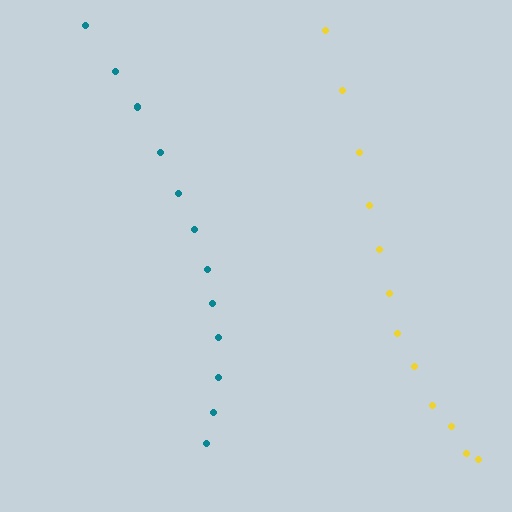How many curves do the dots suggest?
There are 2 distinct paths.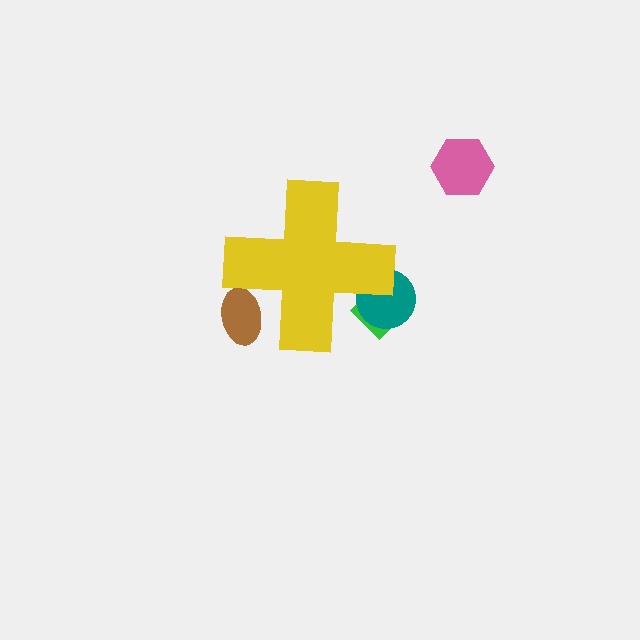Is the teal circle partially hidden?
Yes, the teal circle is partially hidden behind the yellow cross.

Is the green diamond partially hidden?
Yes, the green diamond is partially hidden behind the yellow cross.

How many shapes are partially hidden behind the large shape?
3 shapes are partially hidden.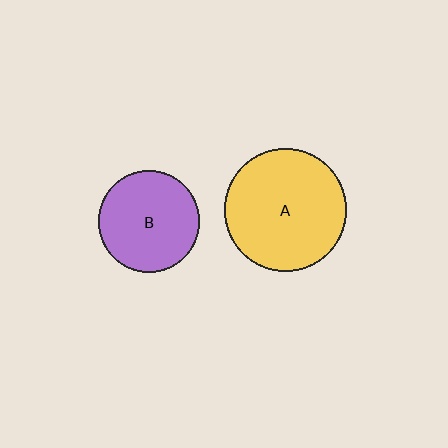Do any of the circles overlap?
No, none of the circles overlap.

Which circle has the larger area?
Circle A (yellow).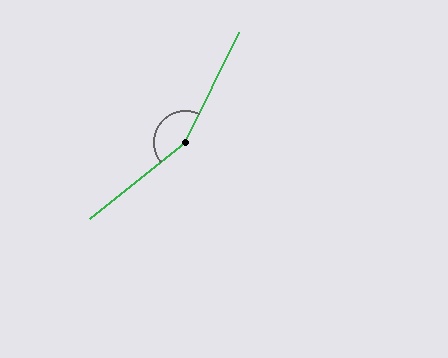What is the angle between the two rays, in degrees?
Approximately 155 degrees.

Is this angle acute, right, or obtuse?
It is obtuse.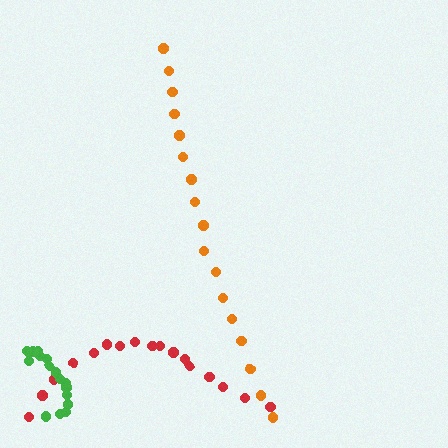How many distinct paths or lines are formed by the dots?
There are 3 distinct paths.